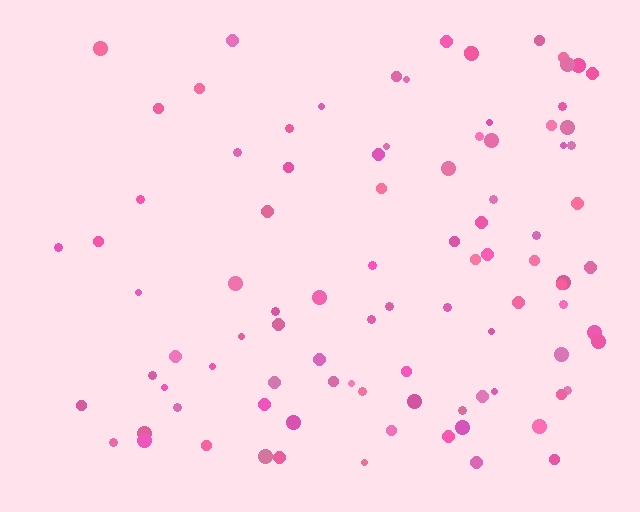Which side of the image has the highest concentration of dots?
The right.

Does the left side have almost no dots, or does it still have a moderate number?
Still a moderate number, just noticeably fewer than the right.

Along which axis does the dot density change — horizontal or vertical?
Horizontal.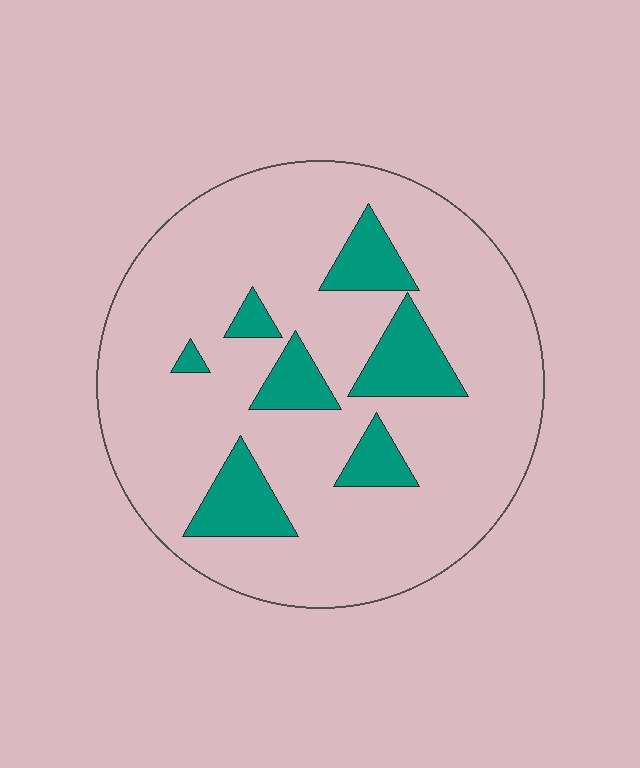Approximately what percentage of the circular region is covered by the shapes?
Approximately 15%.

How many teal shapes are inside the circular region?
7.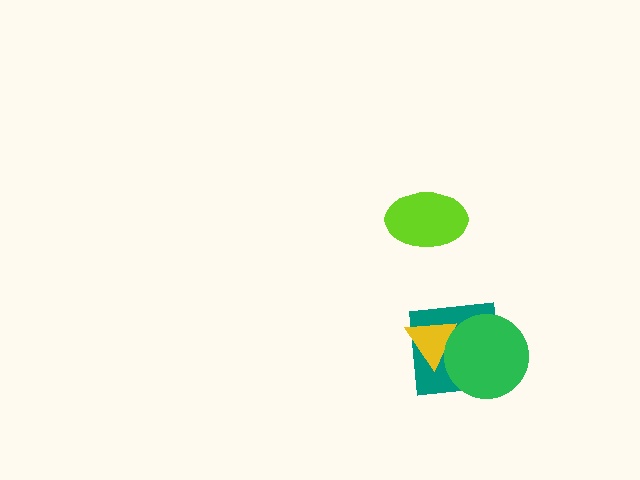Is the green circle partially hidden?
No, no other shape covers it.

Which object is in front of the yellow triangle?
The green circle is in front of the yellow triangle.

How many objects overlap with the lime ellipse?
0 objects overlap with the lime ellipse.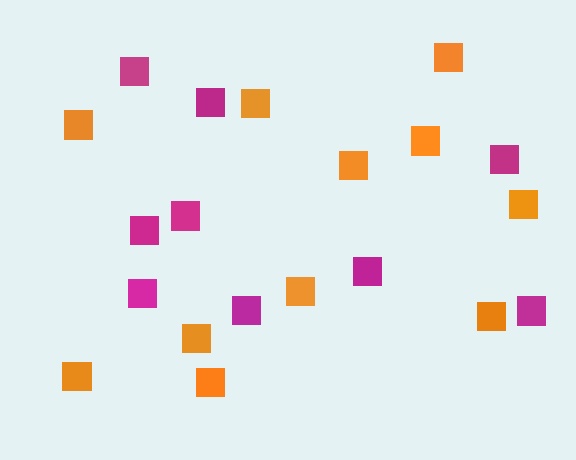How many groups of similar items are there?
There are 2 groups: one group of orange squares (11) and one group of magenta squares (9).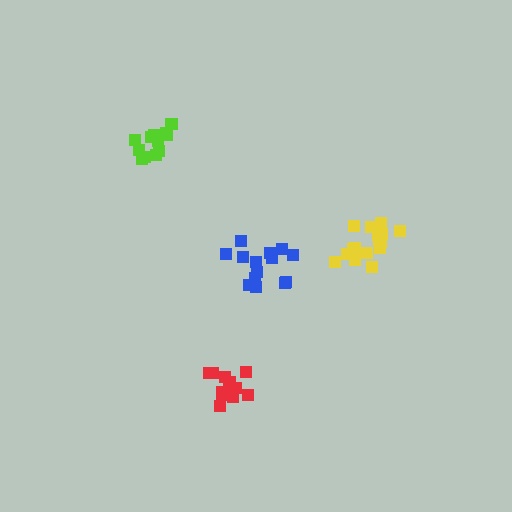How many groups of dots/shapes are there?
There are 4 groups.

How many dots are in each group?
Group 1: 12 dots, Group 2: 16 dots, Group 3: 14 dots, Group 4: 12 dots (54 total).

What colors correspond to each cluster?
The clusters are colored: lime, yellow, blue, red.